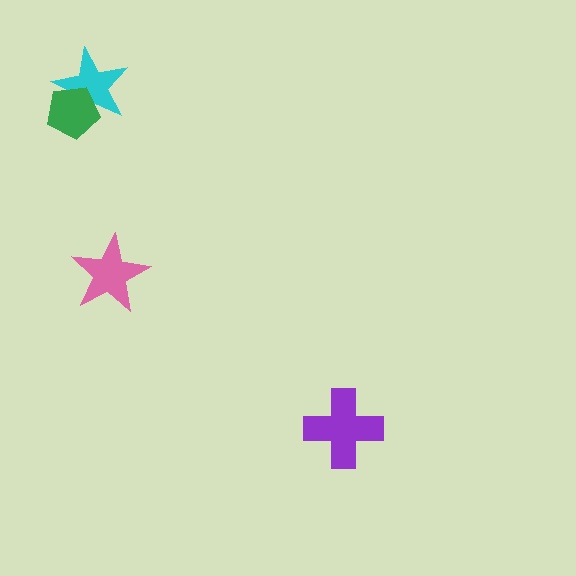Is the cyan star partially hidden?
Yes, it is partially covered by another shape.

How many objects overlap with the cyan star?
1 object overlaps with the cyan star.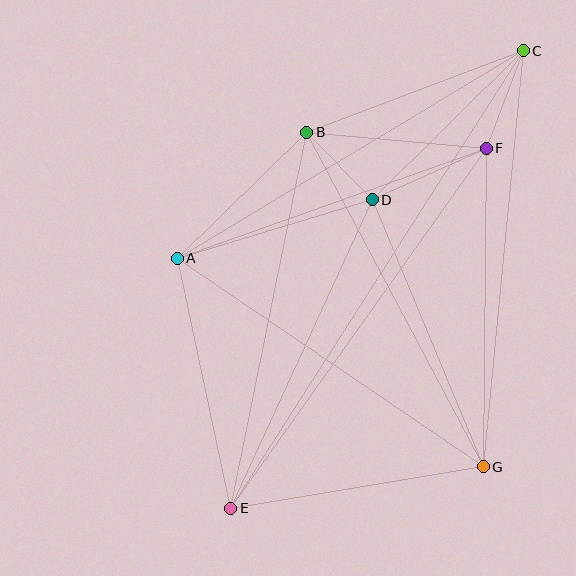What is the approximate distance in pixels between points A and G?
The distance between A and G is approximately 370 pixels.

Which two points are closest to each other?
Points B and D are closest to each other.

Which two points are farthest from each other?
Points C and E are farthest from each other.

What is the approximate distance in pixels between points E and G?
The distance between E and G is approximately 256 pixels.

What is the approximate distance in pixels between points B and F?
The distance between B and F is approximately 180 pixels.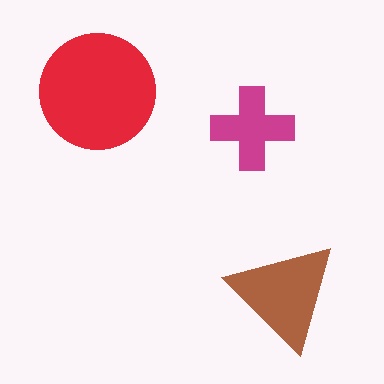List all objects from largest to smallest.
The red circle, the brown triangle, the magenta cross.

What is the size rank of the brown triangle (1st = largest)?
2nd.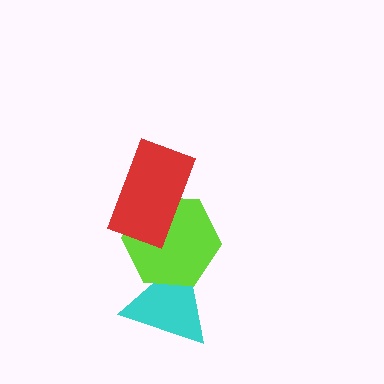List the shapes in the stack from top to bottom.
From top to bottom: the red rectangle, the lime hexagon, the cyan triangle.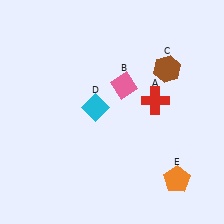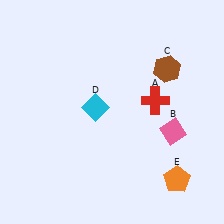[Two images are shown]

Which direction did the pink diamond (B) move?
The pink diamond (B) moved right.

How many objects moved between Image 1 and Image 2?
1 object moved between the two images.